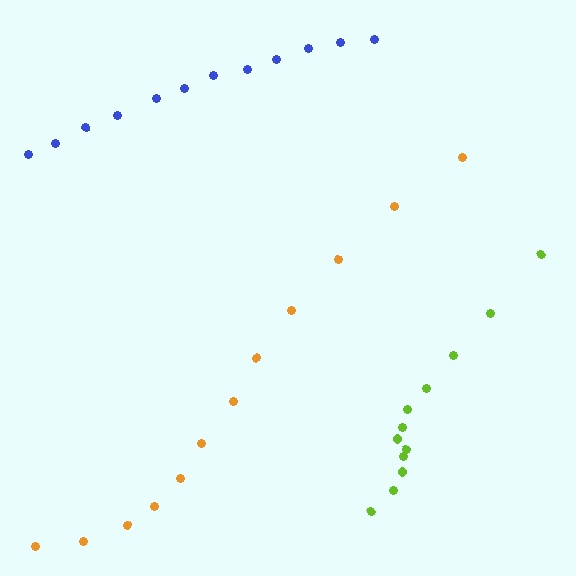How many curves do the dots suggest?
There are 3 distinct paths.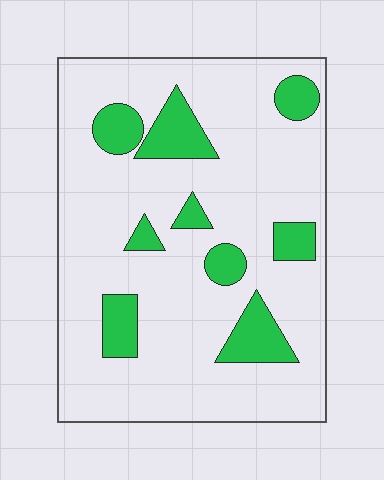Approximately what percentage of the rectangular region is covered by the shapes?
Approximately 20%.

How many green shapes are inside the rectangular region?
9.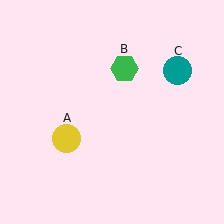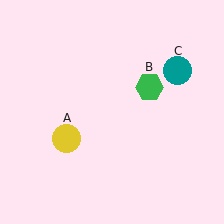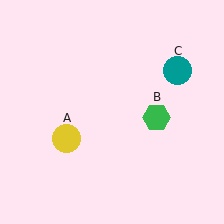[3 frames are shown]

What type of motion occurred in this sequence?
The green hexagon (object B) rotated clockwise around the center of the scene.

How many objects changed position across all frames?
1 object changed position: green hexagon (object B).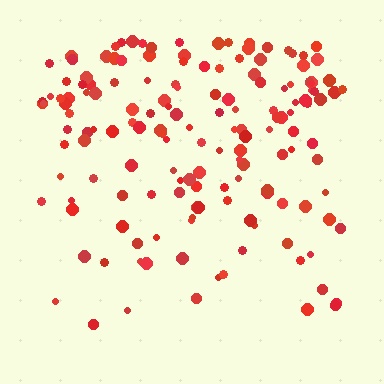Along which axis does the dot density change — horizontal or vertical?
Vertical.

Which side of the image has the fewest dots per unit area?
The bottom.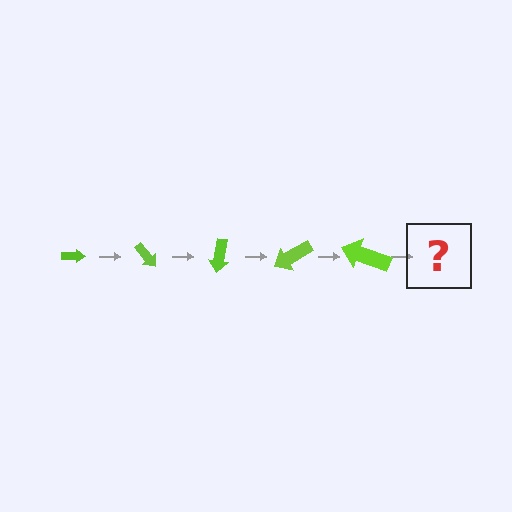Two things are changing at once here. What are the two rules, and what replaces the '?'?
The two rules are that the arrow grows larger each step and it rotates 50 degrees each step. The '?' should be an arrow, larger than the previous one and rotated 250 degrees from the start.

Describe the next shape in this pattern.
It should be an arrow, larger than the previous one and rotated 250 degrees from the start.